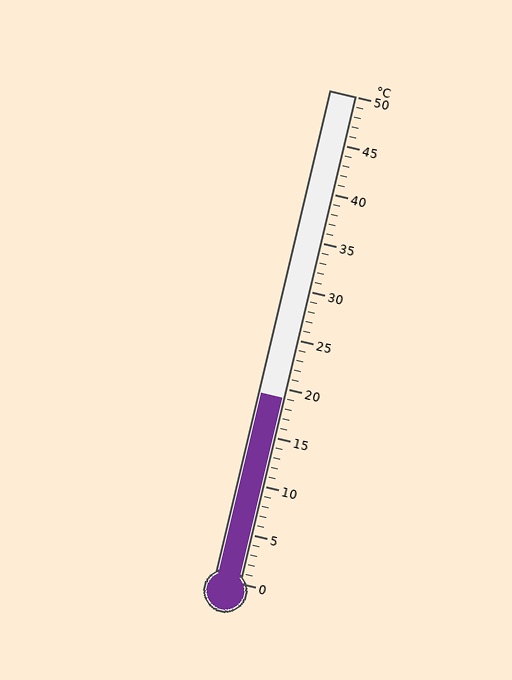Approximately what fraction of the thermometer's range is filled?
The thermometer is filled to approximately 40% of its range.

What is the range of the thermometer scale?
The thermometer scale ranges from 0°C to 50°C.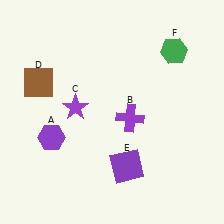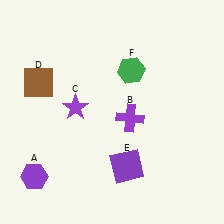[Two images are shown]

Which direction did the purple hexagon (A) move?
The purple hexagon (A) moved down.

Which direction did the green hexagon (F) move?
The green hexagon (F) moved left.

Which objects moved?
The objects that moved are: the purple hexagon (A), the green hexagon (F).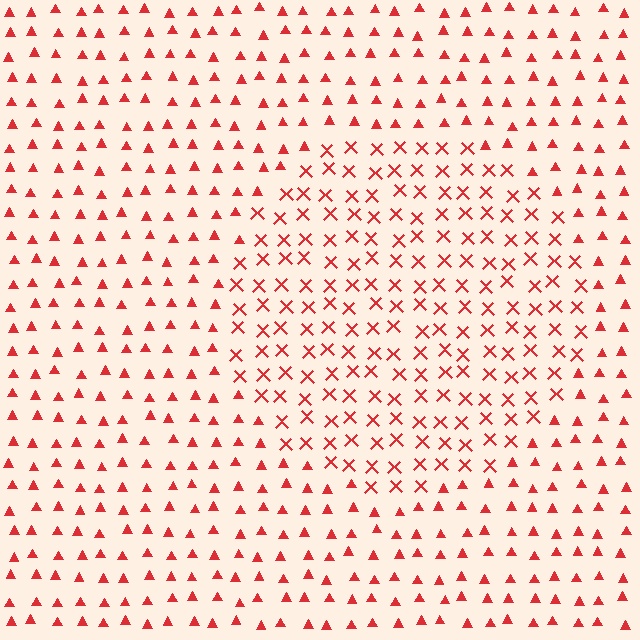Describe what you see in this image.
The image is filled with small red elements arranged in a uniform grid. A circle-shaped region contains X marks, while the surrounding area contains triangles. The boundary is defined purely by the change in element shape.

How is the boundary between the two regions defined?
The boundary is defined by a change in element shape: X marks inside vs. triangles outside. All elements share the same color and spacing.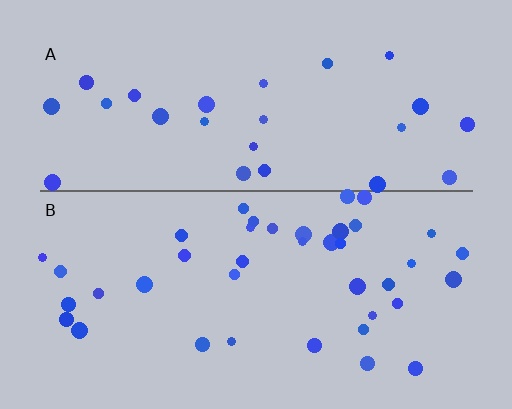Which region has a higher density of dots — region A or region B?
B (the bottom).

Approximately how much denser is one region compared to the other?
Approximately 1.6× — region B over region A.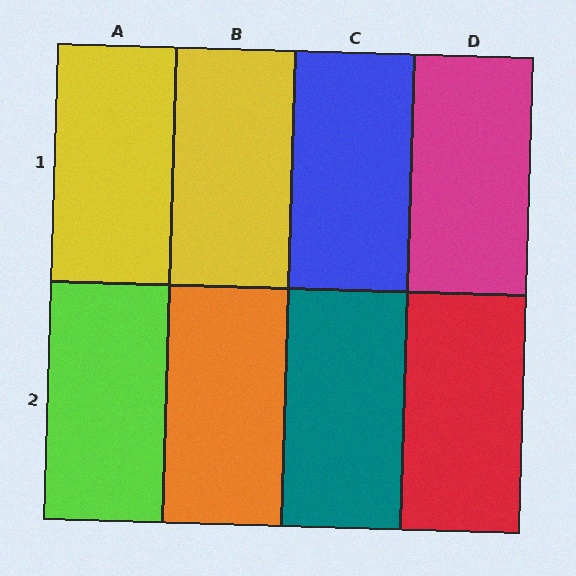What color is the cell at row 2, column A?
Lime.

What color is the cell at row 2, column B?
Orange.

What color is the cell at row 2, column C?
Teal.